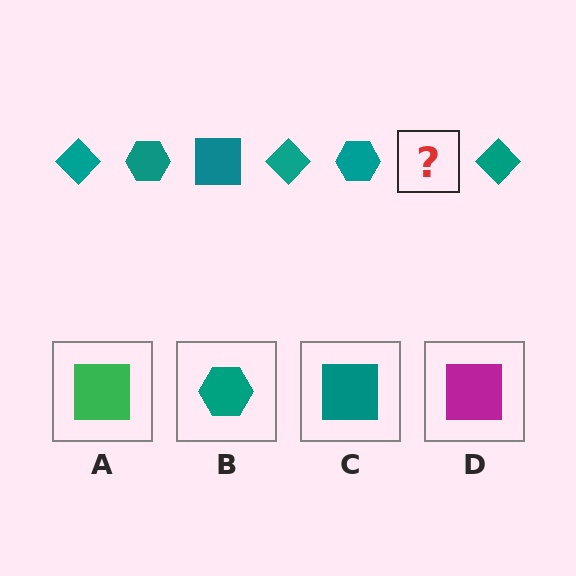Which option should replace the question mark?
Option C.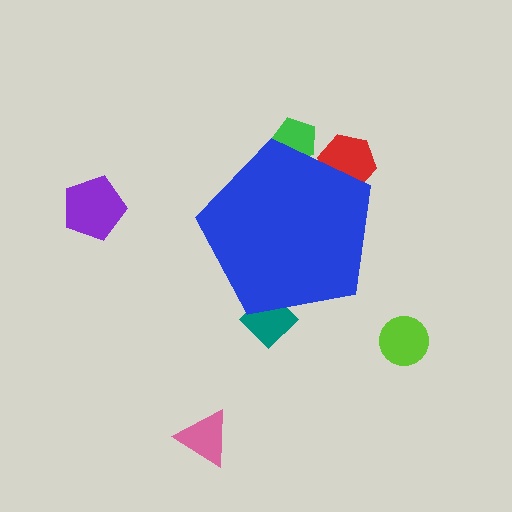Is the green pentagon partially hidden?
Yes, the green pentagon is partially hidden behind the blue pentagon.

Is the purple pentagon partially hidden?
No, the purple pentagon is fully visible.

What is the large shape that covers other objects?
A blue pentagon.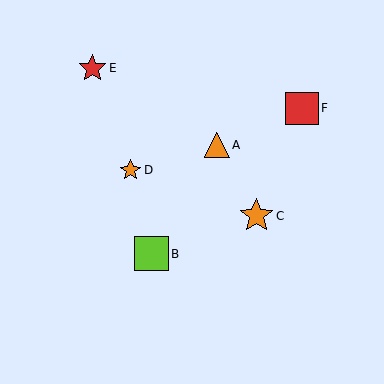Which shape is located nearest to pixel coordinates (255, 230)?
The orange star (labeled C) at (256, 216) is nearest to that location.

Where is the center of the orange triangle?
The center of the orange triangle is at (217, 145).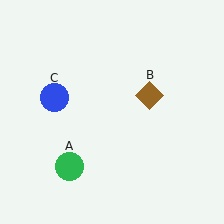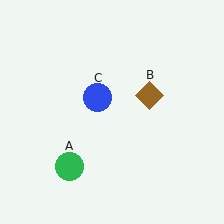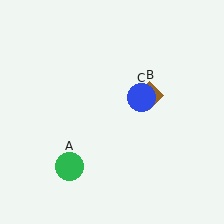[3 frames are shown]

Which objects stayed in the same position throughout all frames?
Green circle (object A) and brown diamond (object B) remained stationary.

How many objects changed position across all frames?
1 object changed position: blue circle (object C).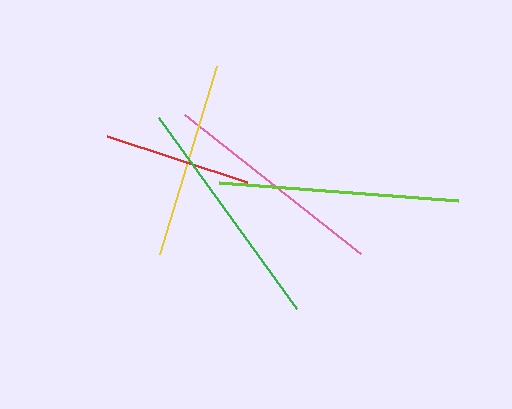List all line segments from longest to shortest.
From longest to shortest: lime, green, pink, yellow, red.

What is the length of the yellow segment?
The yellow segment is approximately 197 pixels long.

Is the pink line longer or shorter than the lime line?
The lime line is longer than the pink line.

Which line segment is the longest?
The lime line is the longest at approximately 240 pixels.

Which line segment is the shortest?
The red line is the shortest at approximately 147 pixels.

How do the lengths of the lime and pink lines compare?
The lime and pink lines are approximately the same length.